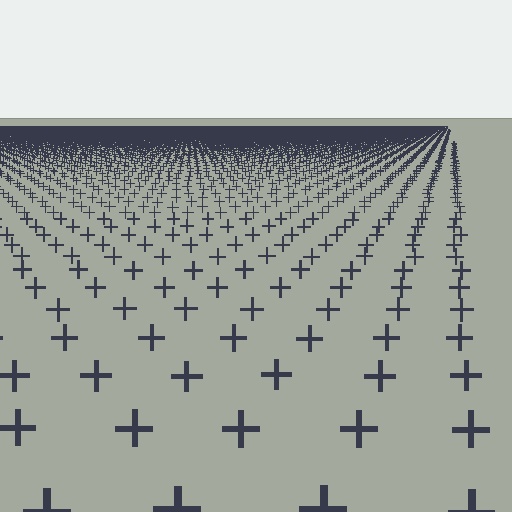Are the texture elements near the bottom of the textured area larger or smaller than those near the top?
Larger. Near the bottom, elements are closer to the viewer and appear at a bigger on-screen size.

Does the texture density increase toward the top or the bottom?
Density increases toward the top.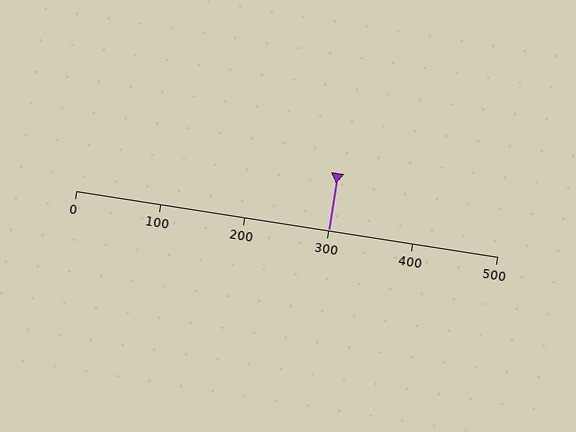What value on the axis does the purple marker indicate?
The marker indicates approximately 300.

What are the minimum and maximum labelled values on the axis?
The axis runs from 0 to 500.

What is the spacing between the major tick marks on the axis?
The major ticks are spaced 100 apart.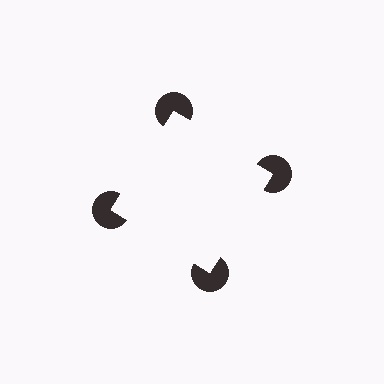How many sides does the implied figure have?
4 sides.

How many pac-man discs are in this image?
There are 4 — one at each vertex of the illusory square.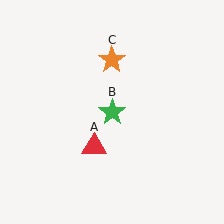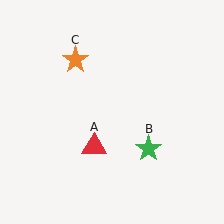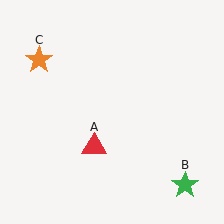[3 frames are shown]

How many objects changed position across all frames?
2 objects changed position: green star (object B), orange star (object C).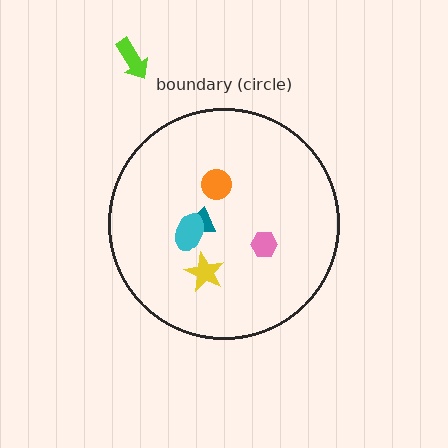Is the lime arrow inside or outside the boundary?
Outside.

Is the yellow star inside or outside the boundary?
Inside.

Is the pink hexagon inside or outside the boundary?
Inside.